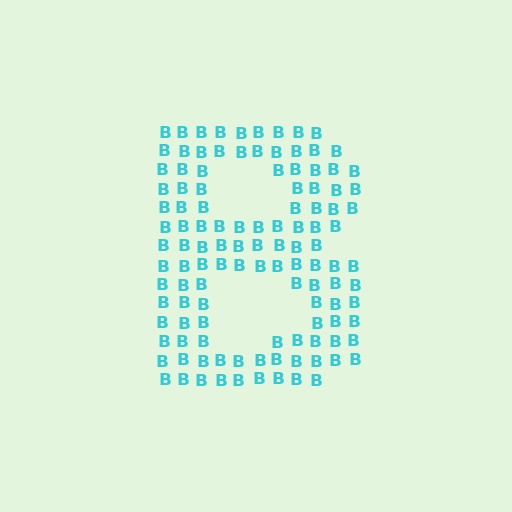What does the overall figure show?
The overall figure shows the letter B.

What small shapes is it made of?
It is made of small letter B's.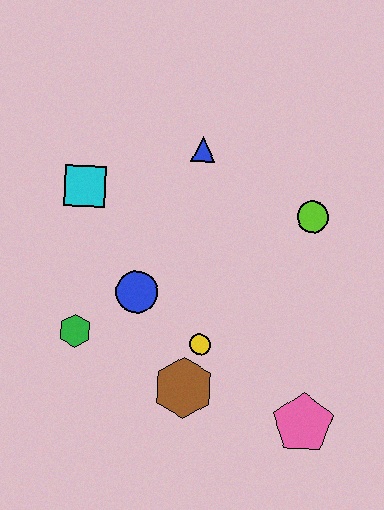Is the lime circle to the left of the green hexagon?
No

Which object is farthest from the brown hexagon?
The blue triangle is farthest from the brown hexagon.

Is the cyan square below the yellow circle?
No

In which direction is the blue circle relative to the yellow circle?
The blue circle is to the left of the yellow circle.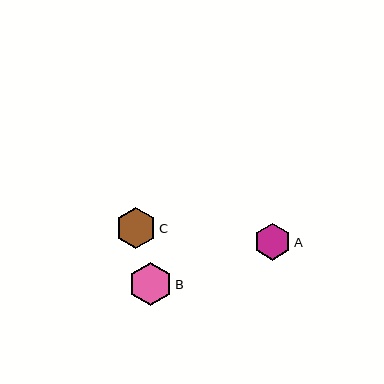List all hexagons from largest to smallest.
From largest to smallest: B, C, A.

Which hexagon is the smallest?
Hexagon A is the smallest with a size of approximately 37 pixels.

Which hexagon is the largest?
Hexagon B is the largest with a size of approximately 43 pixels.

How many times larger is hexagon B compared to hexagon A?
Hexagon B is approximately 1.2 times the size of hexagon A.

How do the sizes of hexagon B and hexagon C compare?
Hexagon B and hexagon C are approximately the same size.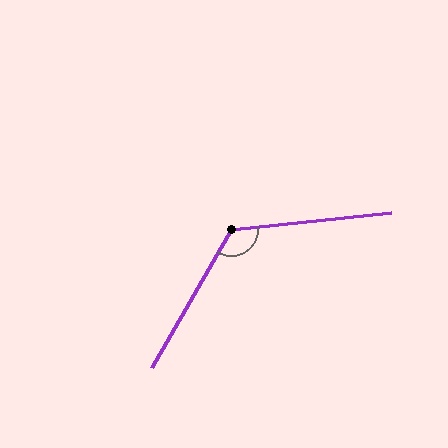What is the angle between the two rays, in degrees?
Approximately 126 degrees.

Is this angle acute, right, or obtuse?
It is obtuse.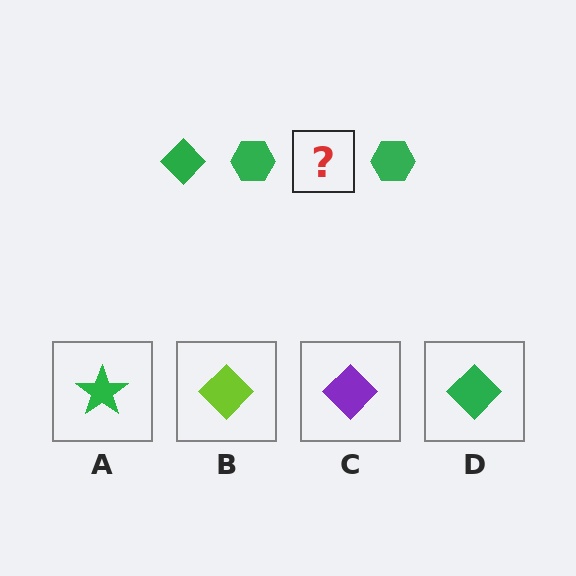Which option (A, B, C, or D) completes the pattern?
D.